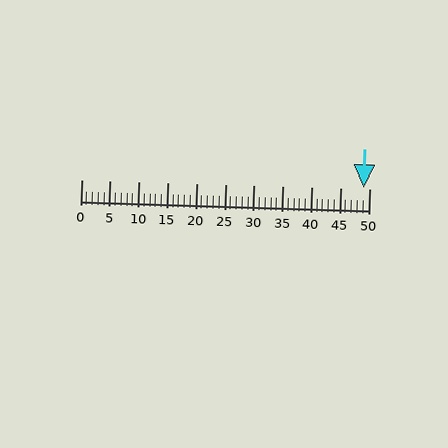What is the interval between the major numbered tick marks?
The major tick marks are spaced 5 units apart.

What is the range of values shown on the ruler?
The ruler shows values from 0 to 50.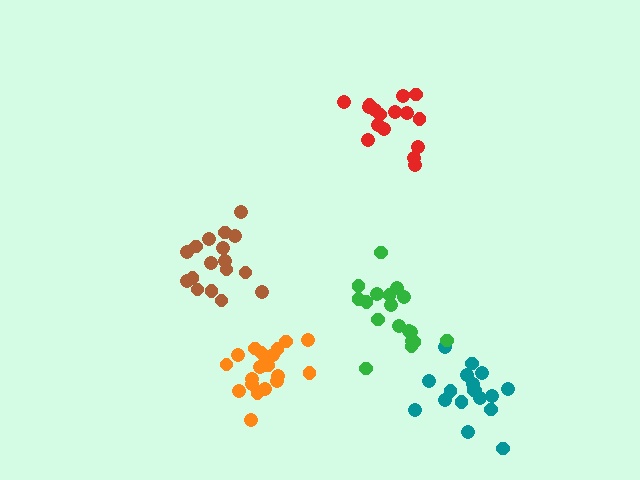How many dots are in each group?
Group 1: 17 dots, Group 2: 16 dots, Group 3: 18 dots, Group 4: 18 dots, Group 5: 21 dots (90 total).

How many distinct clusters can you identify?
There are 5 distinct clusters.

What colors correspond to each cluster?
The clusters are colored: brown, red, teal, green, orange.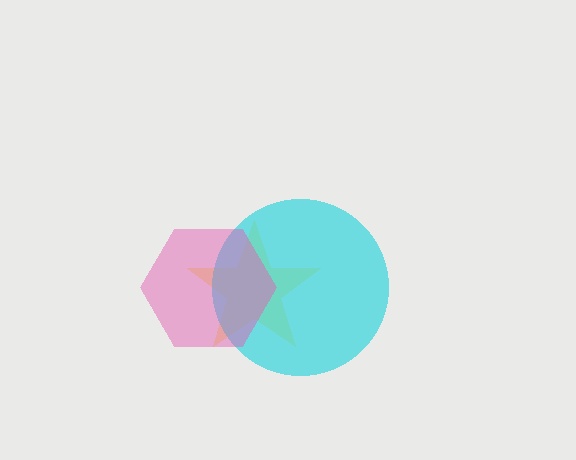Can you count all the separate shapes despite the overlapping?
Yes, there are 3 separate shapes.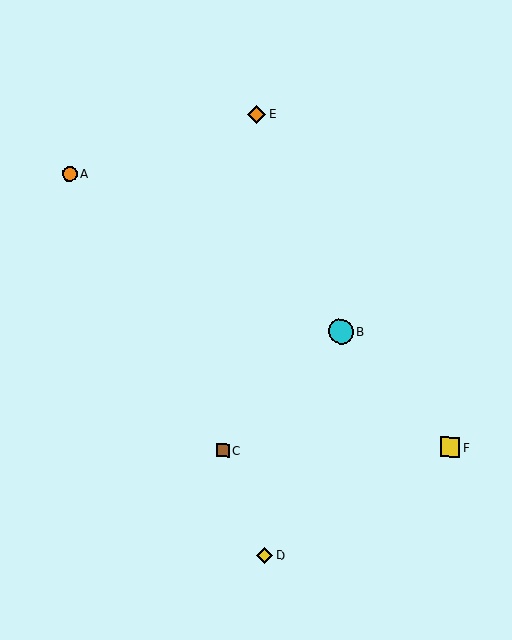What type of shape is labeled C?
Shape C is a brown square.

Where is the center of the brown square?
The center of the brown square is at (222, 450).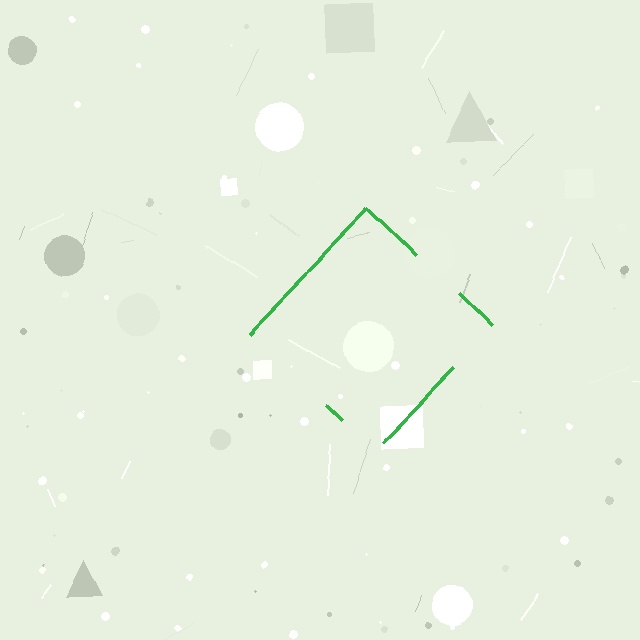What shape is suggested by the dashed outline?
The dashed outline suggests a diamond.